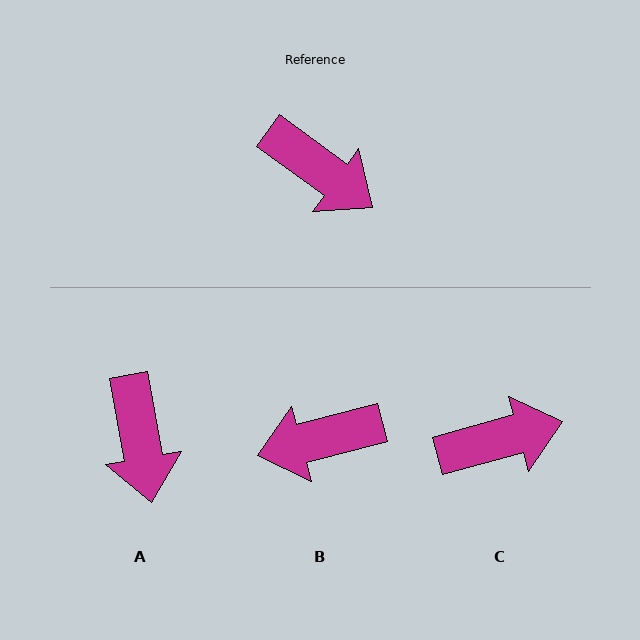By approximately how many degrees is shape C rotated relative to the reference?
Approximately 51 degrees counter-clockwise.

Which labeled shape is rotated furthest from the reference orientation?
B, about 129 degrees away.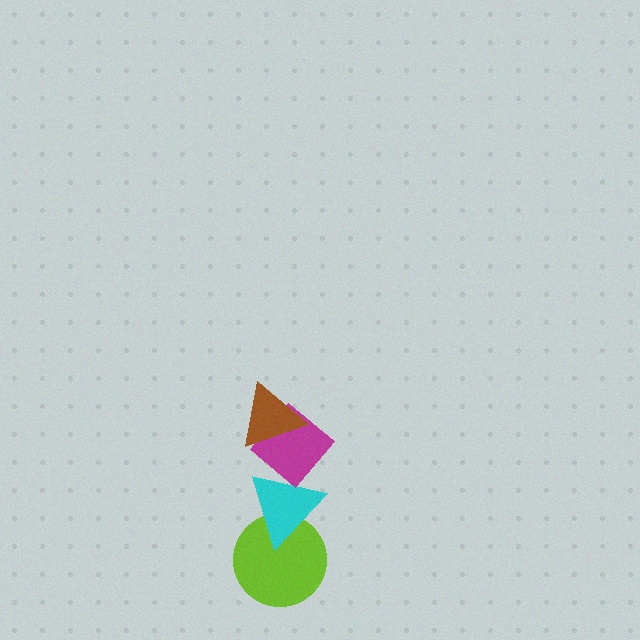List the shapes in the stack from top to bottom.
From top to bottom: the brown triangle, the magenta diamond, the cyan triangle, the lime circle.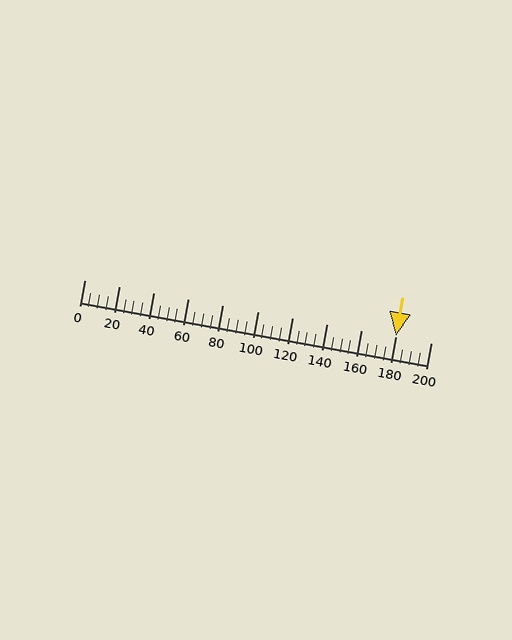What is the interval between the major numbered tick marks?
The major tick marks are spaced 20 units apart.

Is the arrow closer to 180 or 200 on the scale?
The arrow is closer to 180.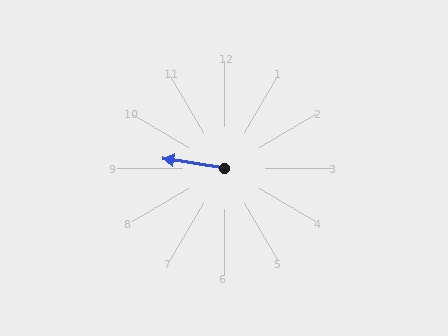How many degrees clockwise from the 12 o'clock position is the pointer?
Approximately 279 degrees.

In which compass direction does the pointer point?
West.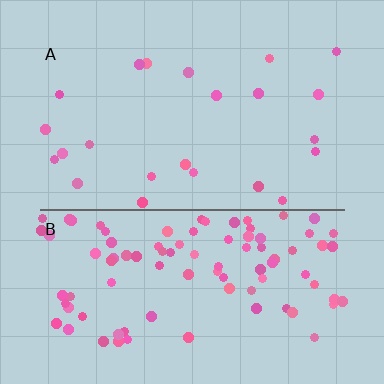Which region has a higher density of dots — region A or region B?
B (the bottom).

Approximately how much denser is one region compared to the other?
Approximately 4.2× — region B over region A.